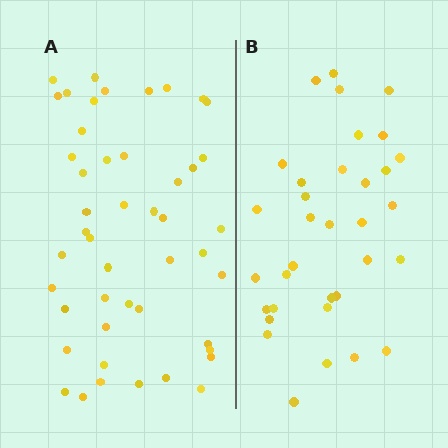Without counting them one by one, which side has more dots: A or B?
Region A (the left region) has more dots.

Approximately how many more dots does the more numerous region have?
Region A has approximately 15 more dots than region B.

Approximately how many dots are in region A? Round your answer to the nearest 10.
About 50 dots. (The exact count is 47, which rounds to 50.)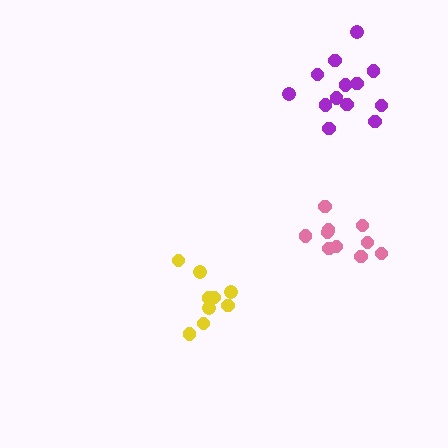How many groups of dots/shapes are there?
There are 3 groups.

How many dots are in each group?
Group 1: 10 dots, Group 2: 13 dots, Group 3: 9 dots (32 total).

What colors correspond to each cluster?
The clusters are colored: pink, purple, yellow.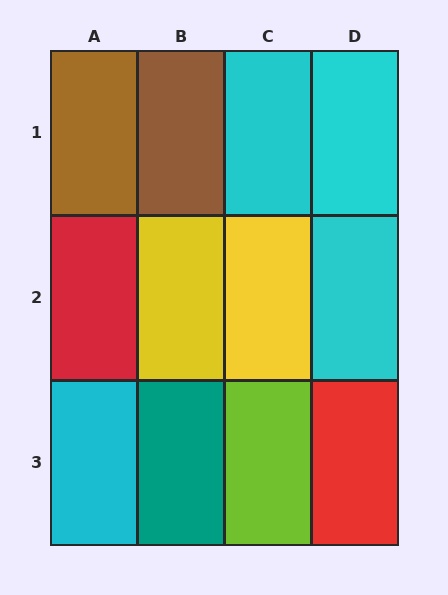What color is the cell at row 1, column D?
Cyan.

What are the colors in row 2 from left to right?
Red, yellow, yellow, cyan.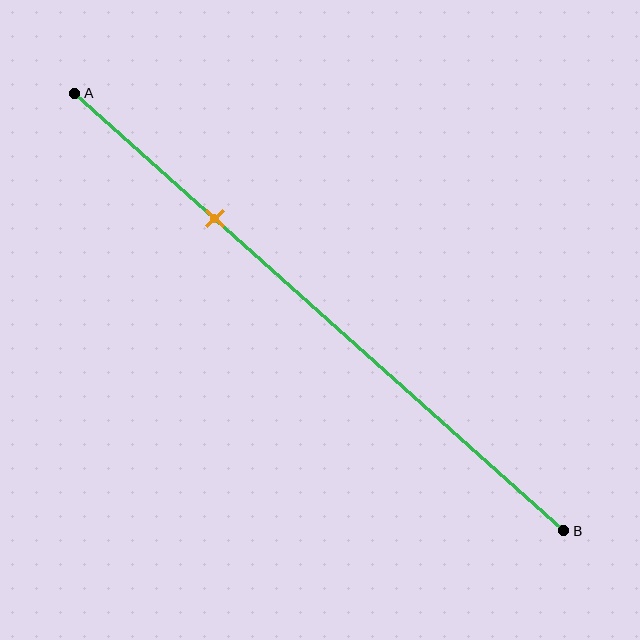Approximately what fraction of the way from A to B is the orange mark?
The orange mark is approximately 30% of the way from A to B.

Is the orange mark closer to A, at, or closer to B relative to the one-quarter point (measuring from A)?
The orange mark is closer to point B than the one-quarter point of segment AB.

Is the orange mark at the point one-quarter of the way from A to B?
No, the mark is at about 30% from A, not at the 25% one-quarter point.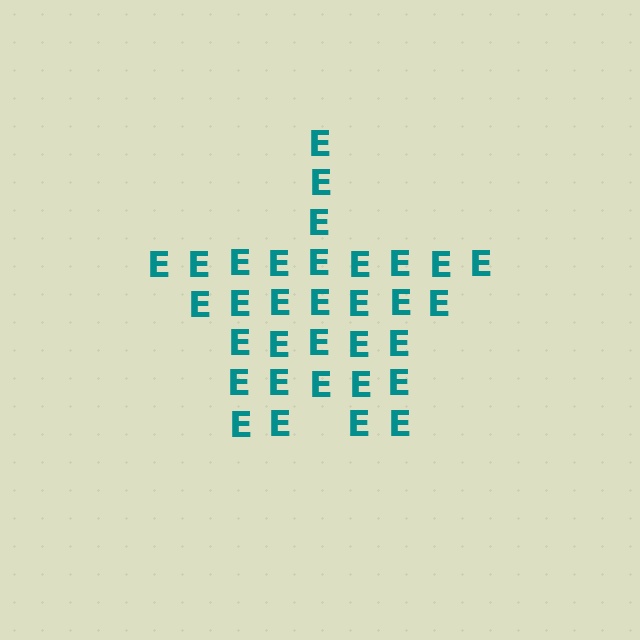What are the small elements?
The small elements are letter E's.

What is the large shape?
The large shape is a star.